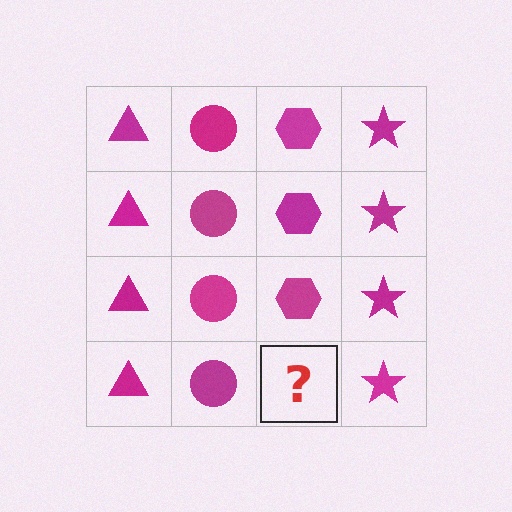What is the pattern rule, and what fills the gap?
The rule is that each column has a consistent shape. The gap should be filled with a magenta hexagon.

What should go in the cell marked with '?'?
The missing cell should contain a magenta hexagon.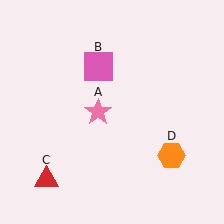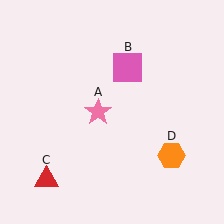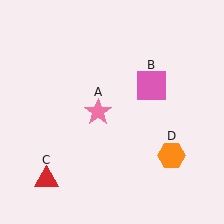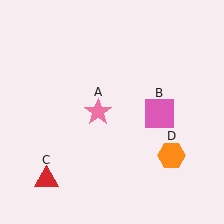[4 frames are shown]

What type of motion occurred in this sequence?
The pink square (object B) rotated clockwise around the center of the scene.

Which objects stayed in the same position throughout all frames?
Pink star (object A) and red triangle (object C) and orange hexagon (object D) remained stationary.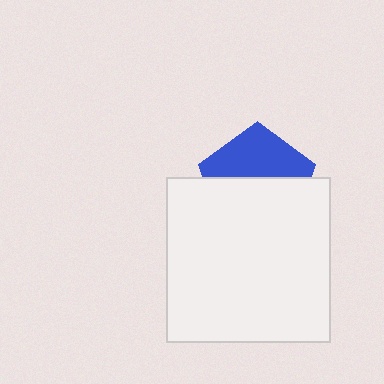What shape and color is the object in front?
The object in front is a white square.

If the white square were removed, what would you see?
You would see the complete blue pentagon.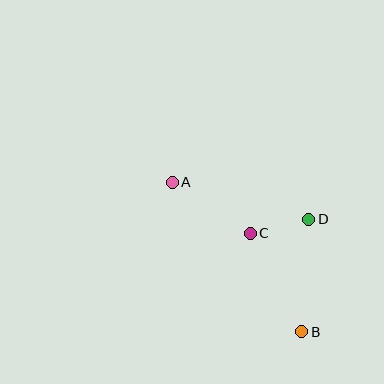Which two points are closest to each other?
Points C and D are closest to each other.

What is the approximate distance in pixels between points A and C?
The distance between A and C is approximately 93 pixels.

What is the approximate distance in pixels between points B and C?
The distance between B and C is approximately 111 pixels.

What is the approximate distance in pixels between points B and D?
The distance between B and D is approximately 113 pixels.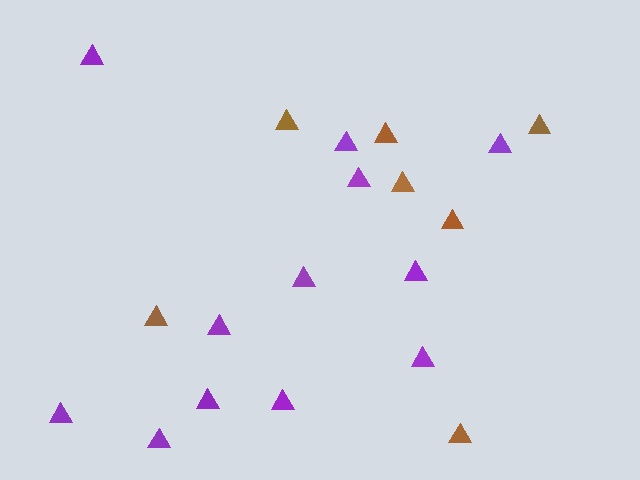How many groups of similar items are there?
There are 2 groups: one group of brown triangles (7) and one group of purple triangles (12).